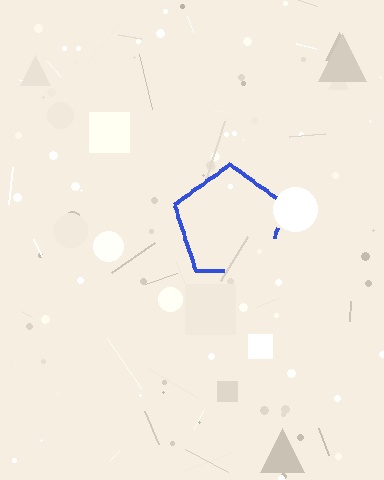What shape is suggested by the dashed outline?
The dashed outline suggests a pentagon.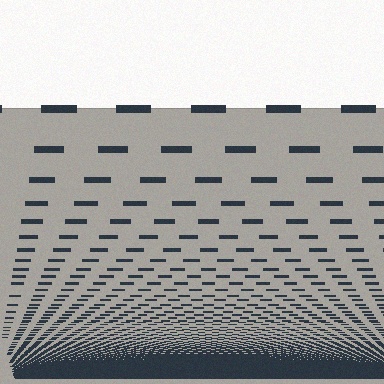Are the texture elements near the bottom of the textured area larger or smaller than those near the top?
Smaller. The gradient is inverted — elements near the bottom are smaller and denser.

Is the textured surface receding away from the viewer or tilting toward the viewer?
The surface appears to tilt toward the viewer. Texture elements get larger and sparser toward the top.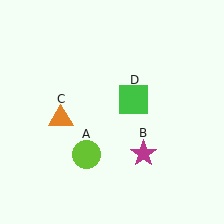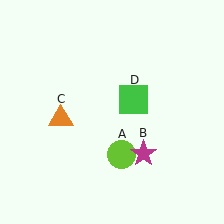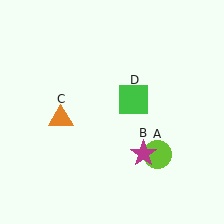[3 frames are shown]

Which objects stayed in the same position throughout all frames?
Magenta star (object B) and orange triangle (object C) and green square (object D) remained stationary.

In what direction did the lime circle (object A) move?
The lime circle (object A) moved right.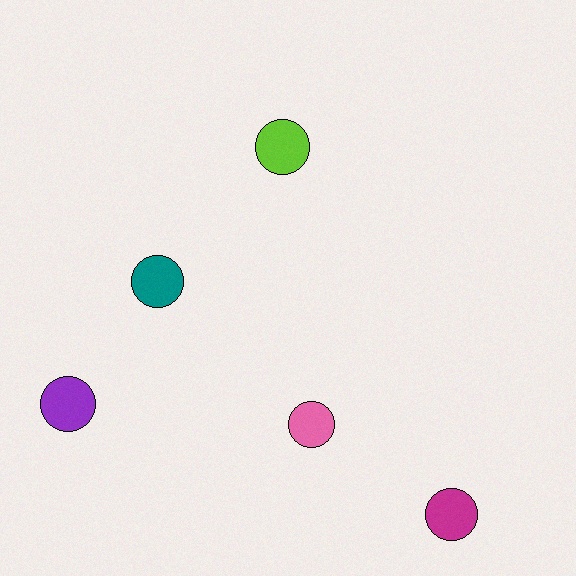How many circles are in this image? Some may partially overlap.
There are 5 circles.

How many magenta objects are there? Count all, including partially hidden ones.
There is 1 magenta object.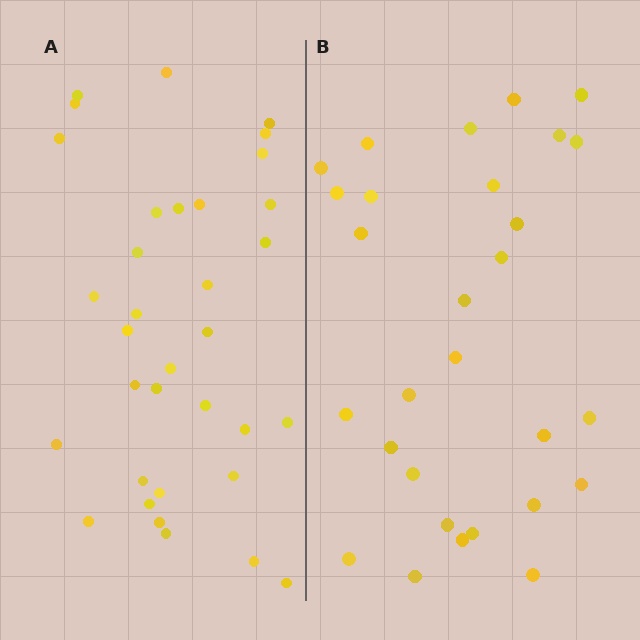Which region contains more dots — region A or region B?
Region A (the left region) has more dots.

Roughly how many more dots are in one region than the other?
Region A has about 5 more dots than region B.